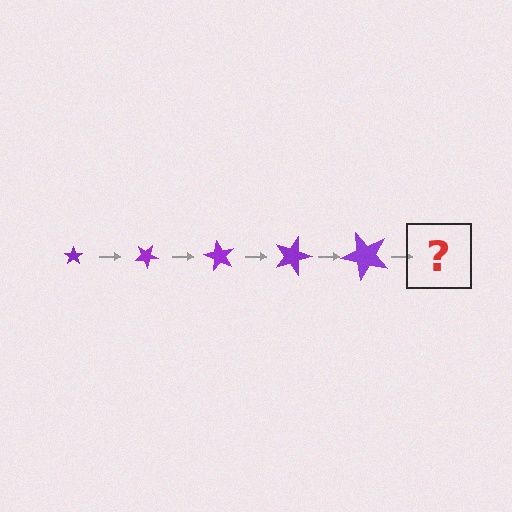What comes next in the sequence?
The next element should be a star, larger than the previous one and rotated 150 degrees from the start.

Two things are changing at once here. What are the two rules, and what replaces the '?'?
The two rules are that the star grows larger each step and it rotates 30 degrees each step. The '?' should be a star, larger than the previous one and rotated 150 degrees from the start.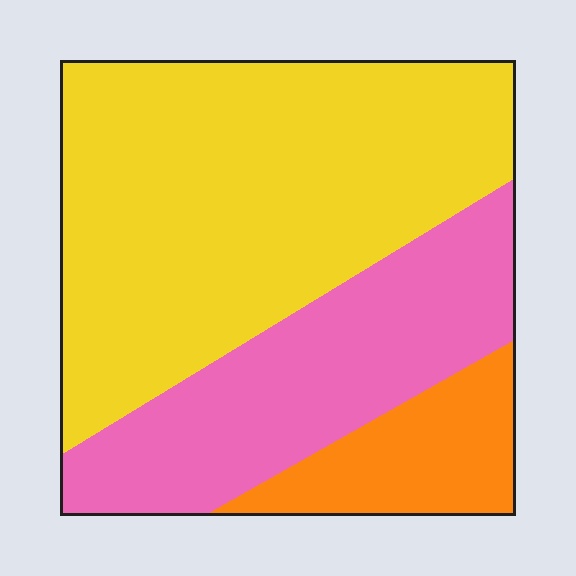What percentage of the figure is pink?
Pink takes up about one third (1/3) of the figure.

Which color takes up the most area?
Yellow, at roughly 55%.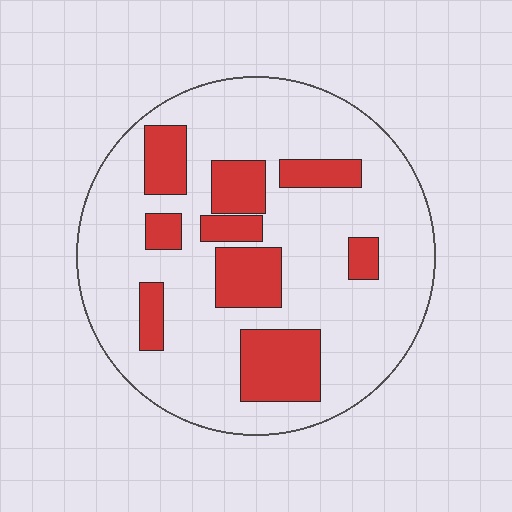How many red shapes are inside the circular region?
9.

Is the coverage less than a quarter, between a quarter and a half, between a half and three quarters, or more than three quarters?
Less than a quarter.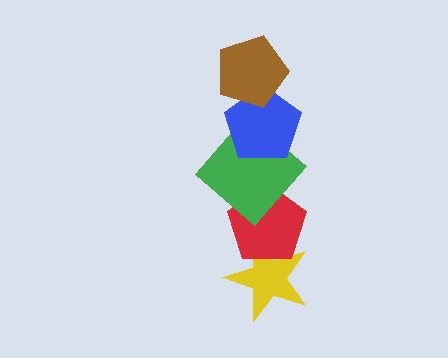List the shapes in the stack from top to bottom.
From top to bottom: the brown pentagon, the blue pentagon, the green diamond, the red pentagon, the yellow star.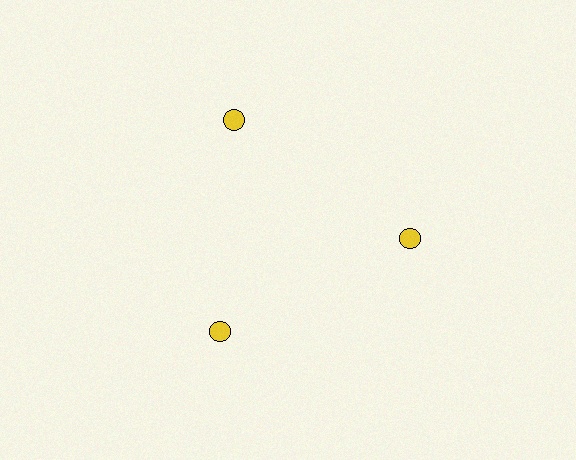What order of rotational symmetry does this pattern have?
This pattern has 3-fold rotational symmetry.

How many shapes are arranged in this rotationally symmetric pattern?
There are 3 shapes, arranged in 3 groups of 1.